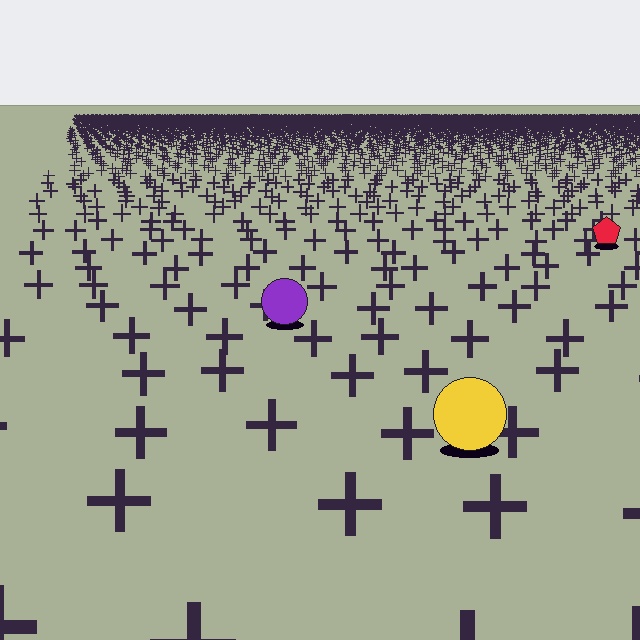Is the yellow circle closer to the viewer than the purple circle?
Yes. The yellow circle is closer — you can tell from the texture gradient: the ground texture is coarser near it.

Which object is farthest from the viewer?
The red pentagon is farthest from the viewer. It appears smaller and the ground texture around it is denser.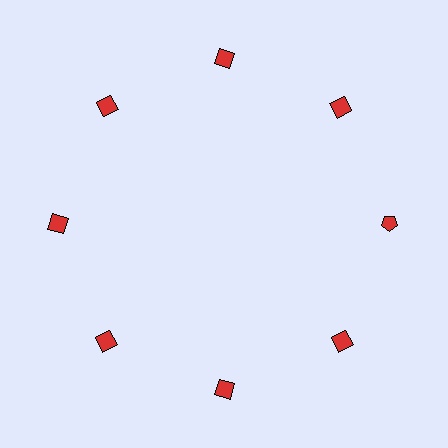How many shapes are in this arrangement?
There are 8 shapes arranged in a ring pattern.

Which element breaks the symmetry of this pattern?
The red pentagon at roughly the 3 o'clock position breaks the symmetry. All other shapes are red squares.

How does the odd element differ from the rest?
It has a different shape: pentagon instead of square.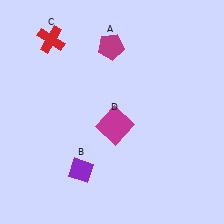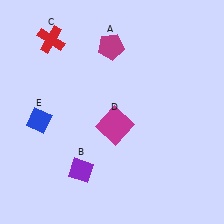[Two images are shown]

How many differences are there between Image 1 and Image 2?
There is 1 difference between the two images.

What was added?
A blue diamond (E) was added in Image 2.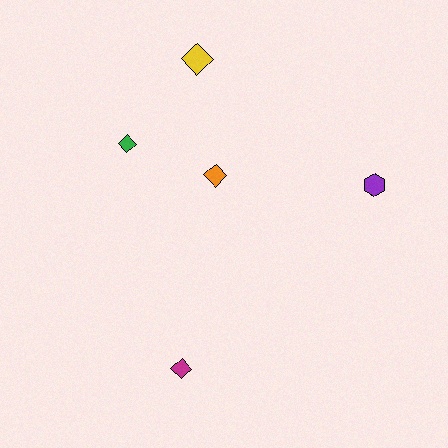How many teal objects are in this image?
There are no teal objects.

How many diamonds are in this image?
There are 4 diamonds.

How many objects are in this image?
There are 5 objects.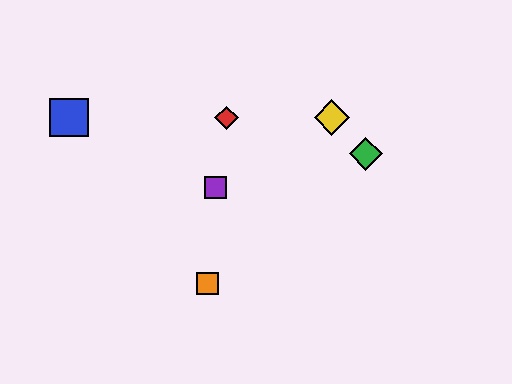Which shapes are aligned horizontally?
The red diamond, the blue square, the yellow diamond are aligned horizontally.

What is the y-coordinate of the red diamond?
The red diamond is at y≈118.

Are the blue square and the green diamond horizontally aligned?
No, the blue square is at y≈118 and the green diamond is at y≈154.